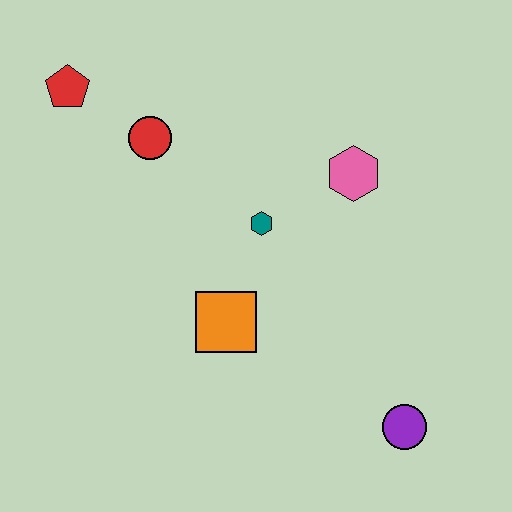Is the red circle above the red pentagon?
No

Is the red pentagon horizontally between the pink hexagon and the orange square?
No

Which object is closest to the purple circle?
The orange square is closest to the purple circle.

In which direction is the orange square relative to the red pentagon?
The orange square is below the red pentagon.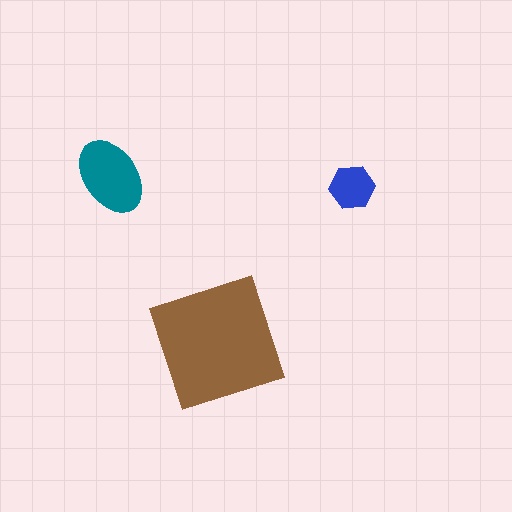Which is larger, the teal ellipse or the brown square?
The brown square.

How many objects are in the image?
There are 3 objects in the image.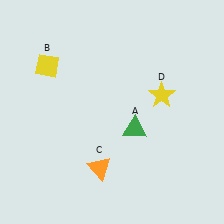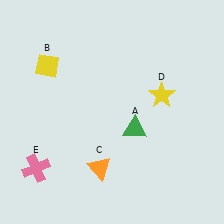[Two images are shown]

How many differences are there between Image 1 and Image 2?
There is 1 difference between the two images.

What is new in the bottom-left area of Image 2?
A pink cross (E) was added in the bottom-left area of Image 2.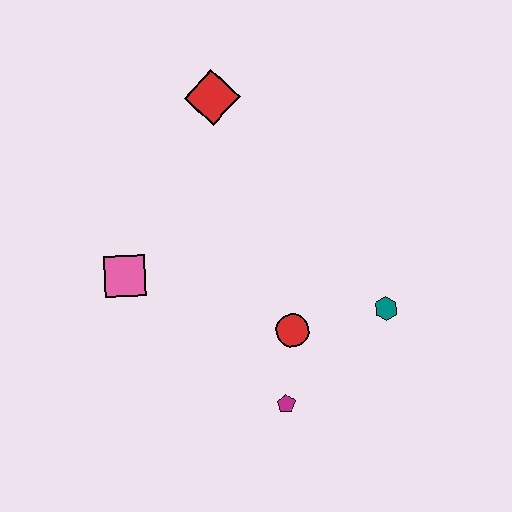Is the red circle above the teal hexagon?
No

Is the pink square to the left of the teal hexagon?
Yes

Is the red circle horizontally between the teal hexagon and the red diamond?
Yes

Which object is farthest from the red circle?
The red diamond is farthest from the red circle.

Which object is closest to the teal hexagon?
The red circle is closest to the teal hexagon.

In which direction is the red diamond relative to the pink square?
The red diamond is above the pink square.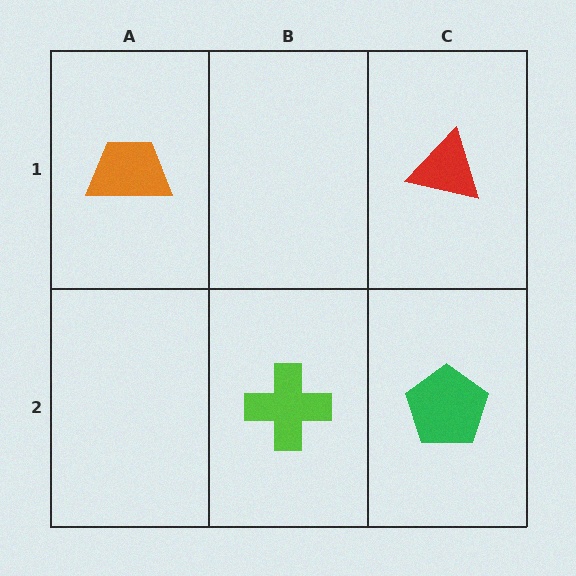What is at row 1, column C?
A red triangle.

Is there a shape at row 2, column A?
No, that cell is empty.